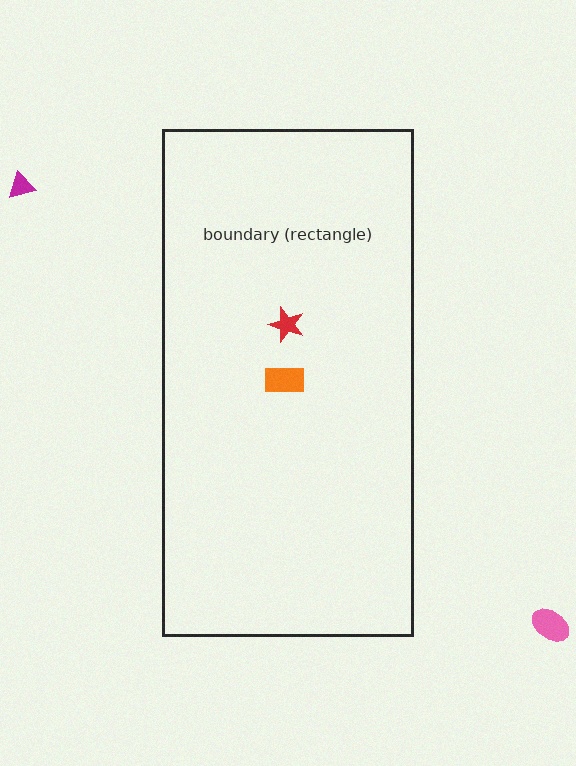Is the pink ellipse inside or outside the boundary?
Outside.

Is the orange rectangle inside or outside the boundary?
Inside.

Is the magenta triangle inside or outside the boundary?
Outside.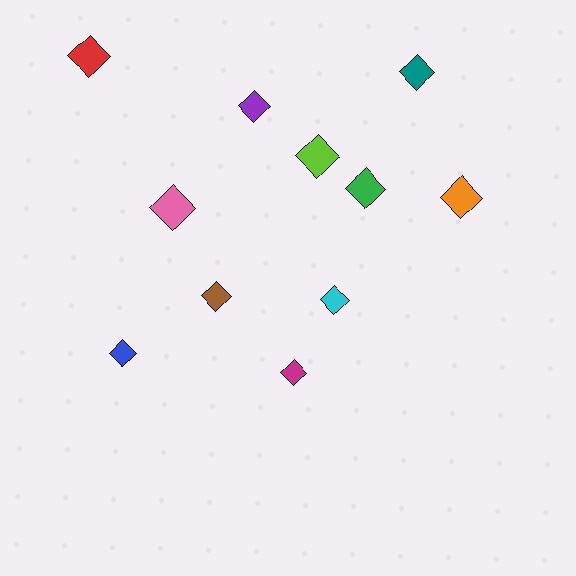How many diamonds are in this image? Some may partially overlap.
There are 11 diamonds.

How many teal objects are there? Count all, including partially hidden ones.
There is 1 teal object.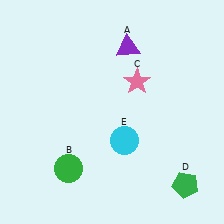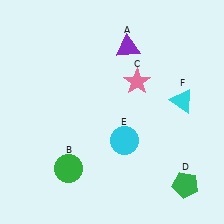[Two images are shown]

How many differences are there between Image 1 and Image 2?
There is 1 difference between the two images.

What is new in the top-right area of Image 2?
A cyan triangle (F) was added in the top-right area of Image 2.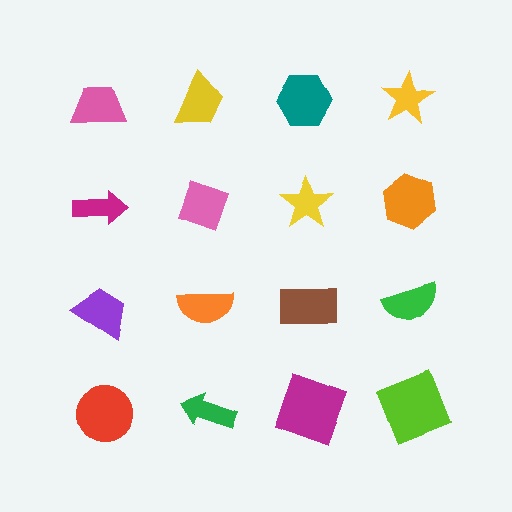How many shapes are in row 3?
4 shapes.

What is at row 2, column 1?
A magenta arrow.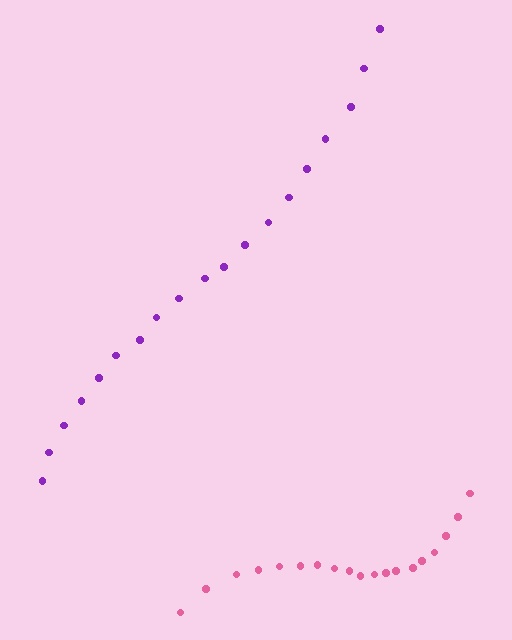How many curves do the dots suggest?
There are 2 distinct paths.